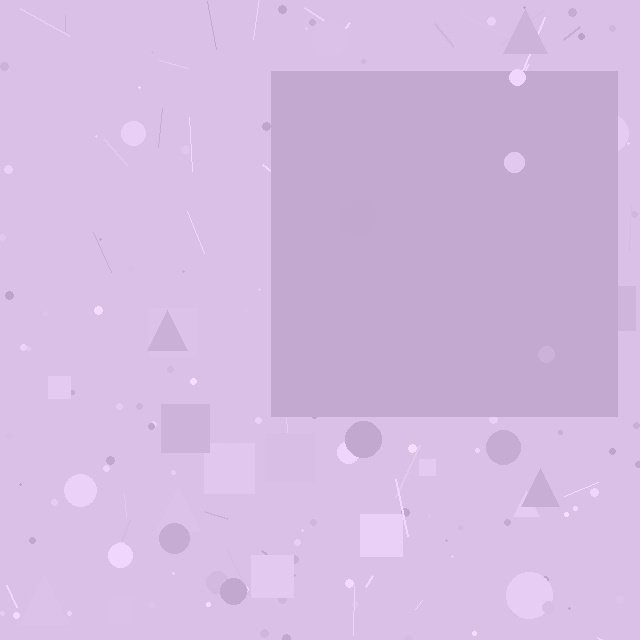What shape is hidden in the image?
A square is hidden in the image.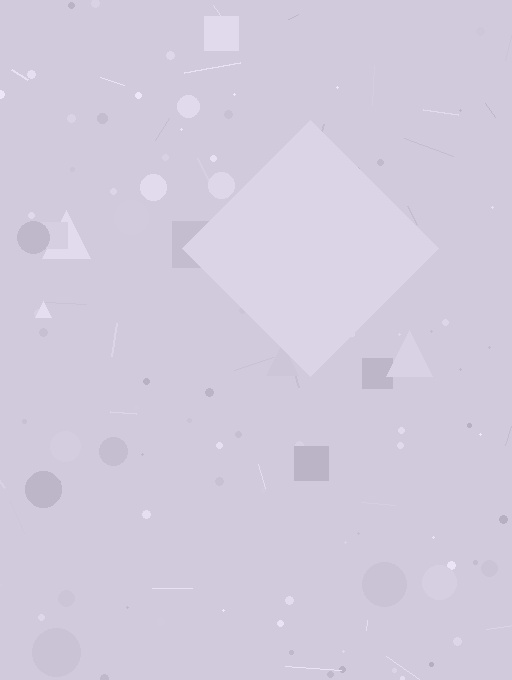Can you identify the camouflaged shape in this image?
The camouflaged shape is a diamond.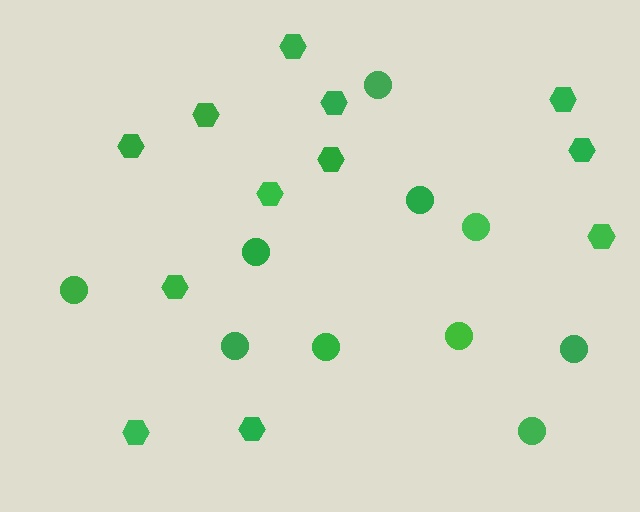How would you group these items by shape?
There are 2 groups: one group of circles (10) and one group of hexagons (12).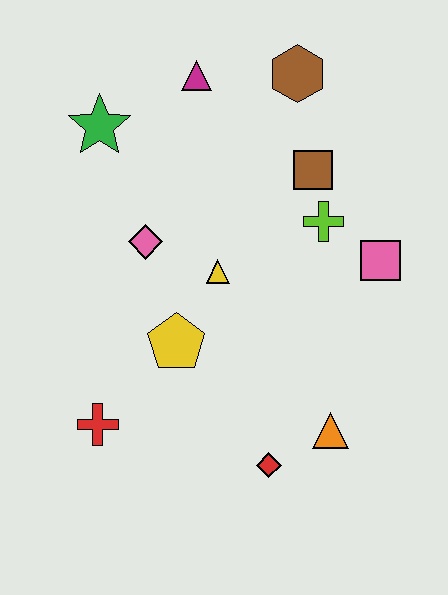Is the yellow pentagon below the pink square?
Yes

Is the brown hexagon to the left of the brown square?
Yes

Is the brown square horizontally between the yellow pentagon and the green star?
No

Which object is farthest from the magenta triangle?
The red diamond is farthest from the magenta triangle.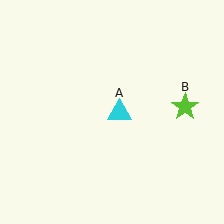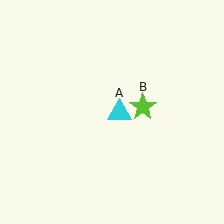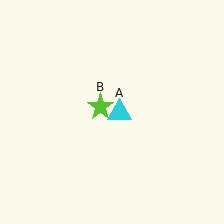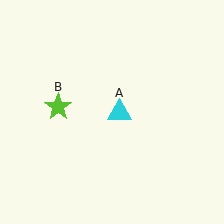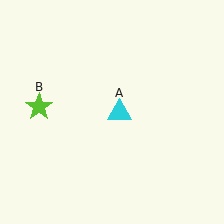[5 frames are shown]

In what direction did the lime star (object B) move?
The lime star (object B) moved left.